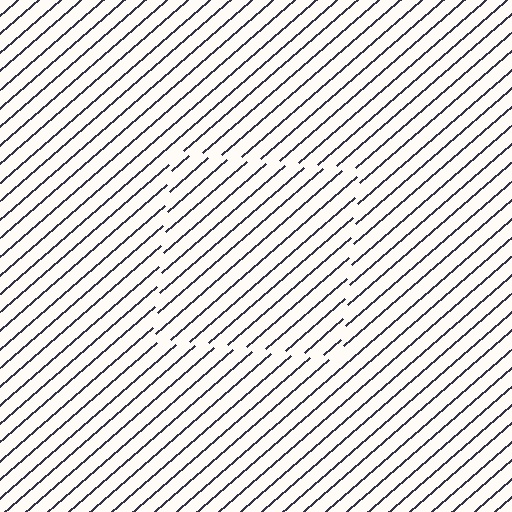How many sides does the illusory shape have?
4 sides — the line-ends trace a square.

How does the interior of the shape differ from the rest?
The interior of the shape contains the same grating, shifted by half a period — the contour is defined by the phase discontinuity where line-ends from the inner and outer gratings abut.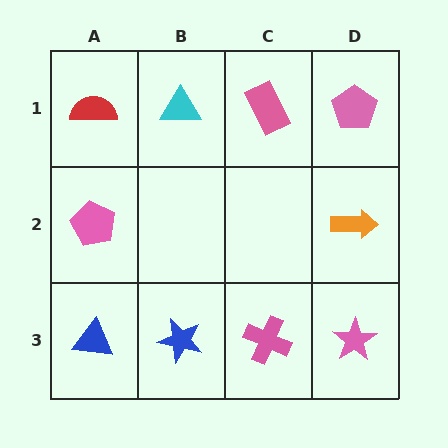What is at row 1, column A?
A red semicircle.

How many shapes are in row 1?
4 shapes.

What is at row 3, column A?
A blue triangle.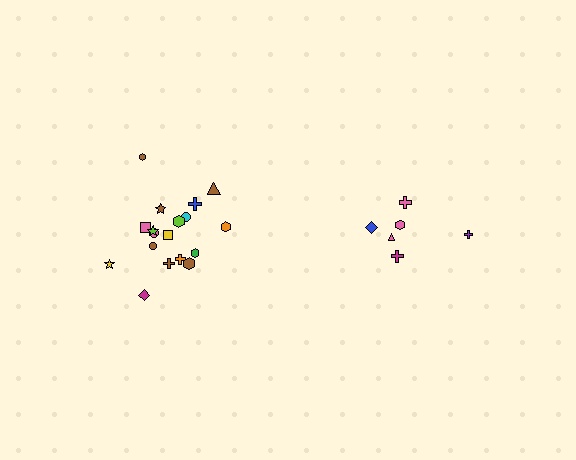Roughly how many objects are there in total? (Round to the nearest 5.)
Roughly 25 objects in total.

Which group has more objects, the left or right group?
The left group.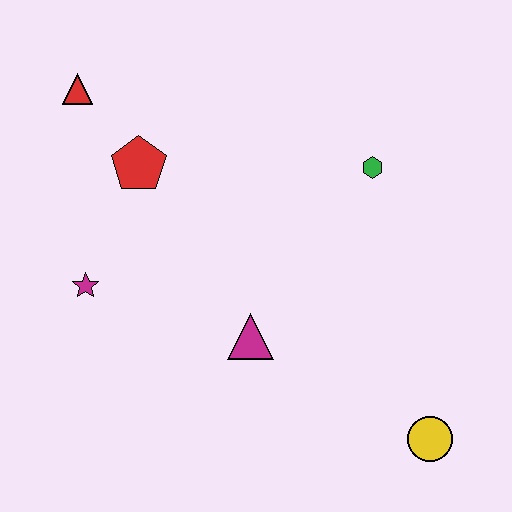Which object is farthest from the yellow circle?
The red triangle is farthest from the yellow circle.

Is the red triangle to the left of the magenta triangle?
Yes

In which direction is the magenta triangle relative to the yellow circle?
The magenta triangle is to the left of the yellow circle.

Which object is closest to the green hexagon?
The magenta triangle is closest to the green hexagon.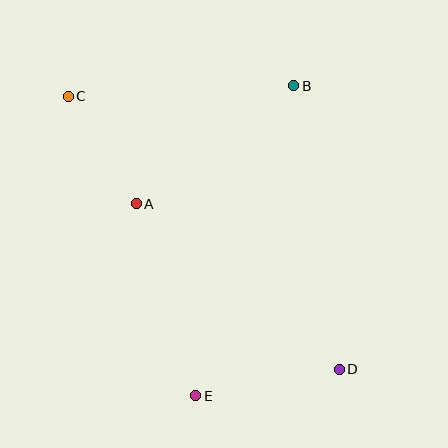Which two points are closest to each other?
Points A and C are closest to each other.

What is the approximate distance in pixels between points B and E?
The distance between B and E is approximately 325 pixels.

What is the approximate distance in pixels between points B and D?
The distance between B and D is approximately 287 pixels.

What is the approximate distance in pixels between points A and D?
The distance between A and D is approximately 262 pixels.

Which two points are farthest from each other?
Points C and D are farthest from each other.